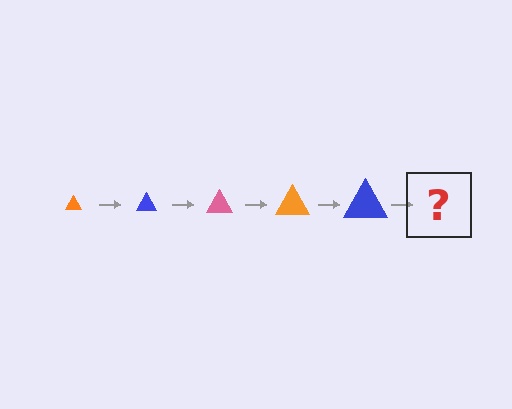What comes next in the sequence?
The next element should be a pink triangle, larger than the previous one.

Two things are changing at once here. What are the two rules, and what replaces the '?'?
The two rules are that the triangle grows larger each step and the color cycles through orange, blue, and pink. The '?' should be a pink triangle, larger than the previous one.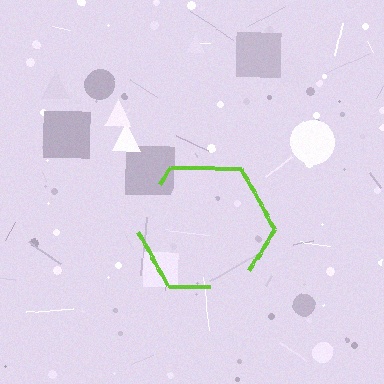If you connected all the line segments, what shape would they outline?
They would outline a hexagon.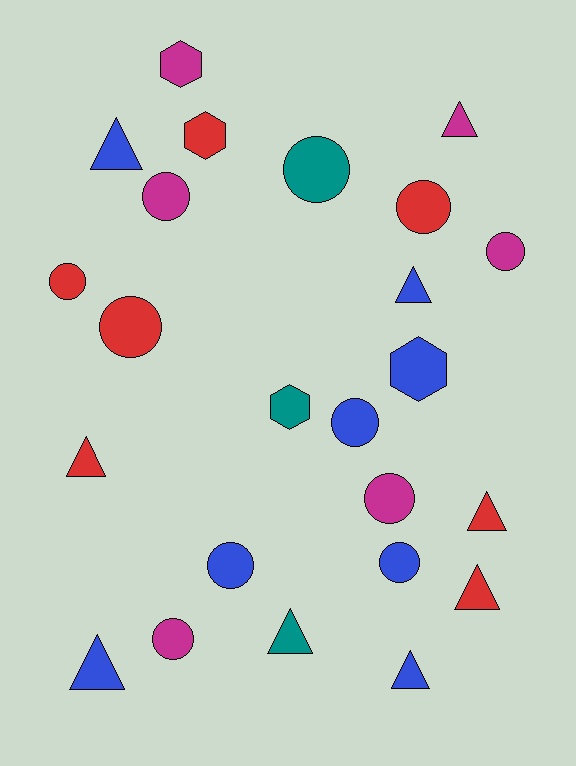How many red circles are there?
There are 3 red circles.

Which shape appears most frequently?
Circle, with 11 objects.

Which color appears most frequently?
Blue, with 8 objects.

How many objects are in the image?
There are 24 objects.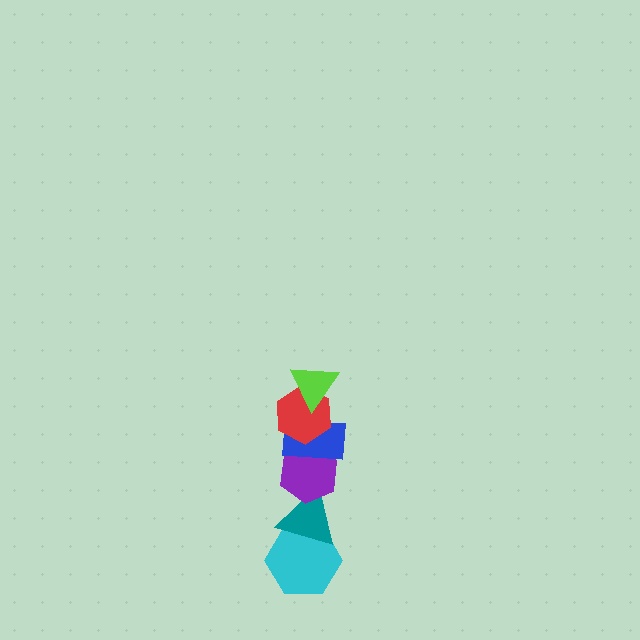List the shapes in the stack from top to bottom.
From top to bottom: the lime triangle, the red hexagon, the blue rectangle, the purple hexagon, the teal triangle, the cyan hexagon.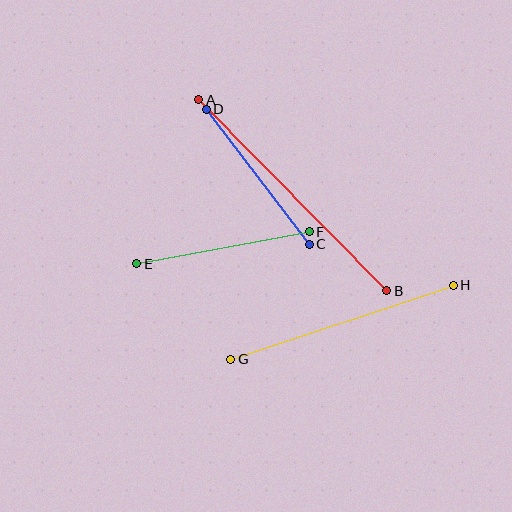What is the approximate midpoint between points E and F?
The midpoint is at approximately (223, 248) pixels.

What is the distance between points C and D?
The distance is approximately 170 pixels.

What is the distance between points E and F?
The distance is approximately 176 pixels.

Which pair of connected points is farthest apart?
Points A and B are farthest apart.